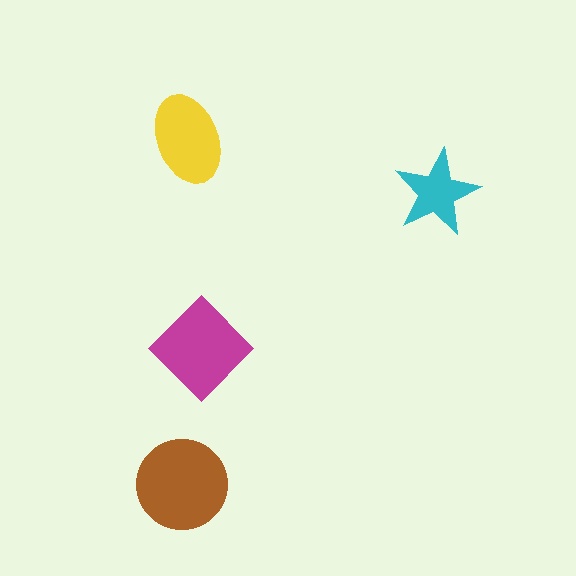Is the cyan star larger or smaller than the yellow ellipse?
Smaller.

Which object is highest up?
The yellow ellipse is topmost.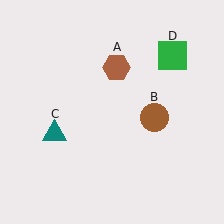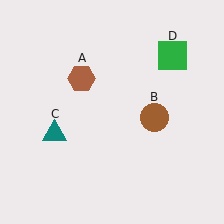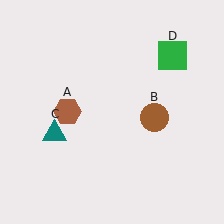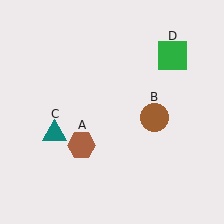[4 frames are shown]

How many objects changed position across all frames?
1 object changed position: brown hexagon (object A).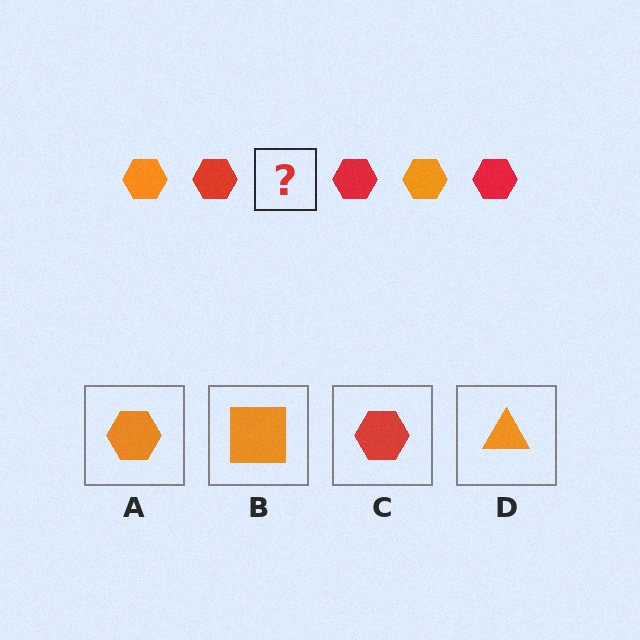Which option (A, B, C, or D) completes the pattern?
A.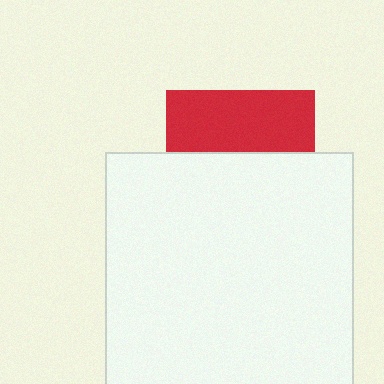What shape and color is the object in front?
The object in front is a white rectangle.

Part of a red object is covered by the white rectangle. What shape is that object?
It is a square.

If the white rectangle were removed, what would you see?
You would see the complete red square.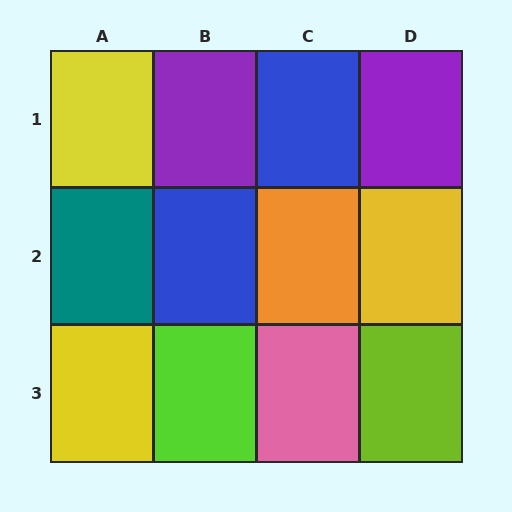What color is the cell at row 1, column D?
Purple.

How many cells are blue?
2 cells are blue.